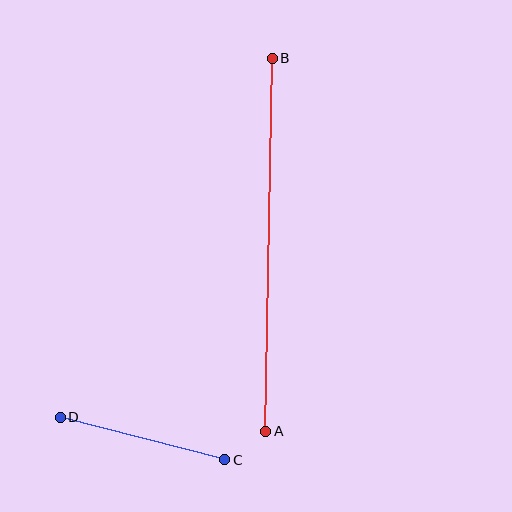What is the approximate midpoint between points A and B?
The midpoint is at approximately (269, 245) pixels.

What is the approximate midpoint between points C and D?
The midpoint is at approximately (142, 439) pixels.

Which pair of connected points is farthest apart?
Points A and B are farthest apart.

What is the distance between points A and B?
The distance is approximately 373 pixels.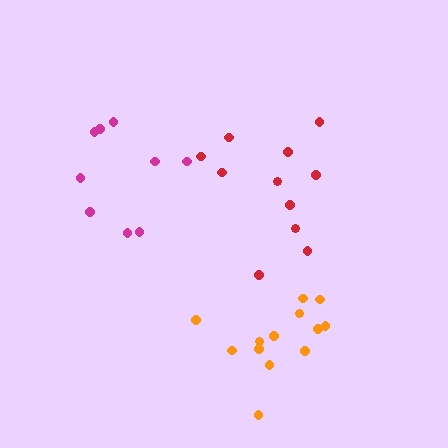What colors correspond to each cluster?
The clusters are colored: red, orange, magenta.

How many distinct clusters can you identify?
There are 3 distinct clusters.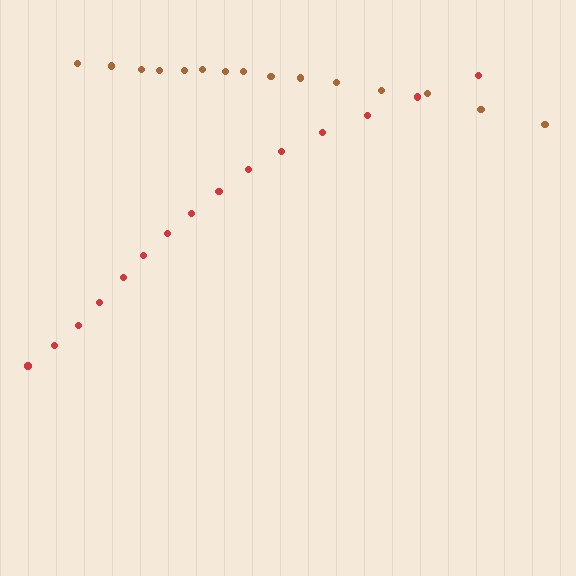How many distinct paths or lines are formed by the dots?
There are 2 distinct paths.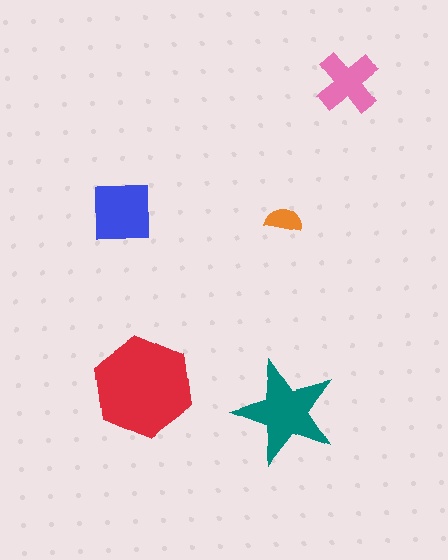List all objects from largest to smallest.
The red hexagon, the teal star, the blue square, the pink cross, the orange semicircle.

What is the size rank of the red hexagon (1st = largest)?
1st.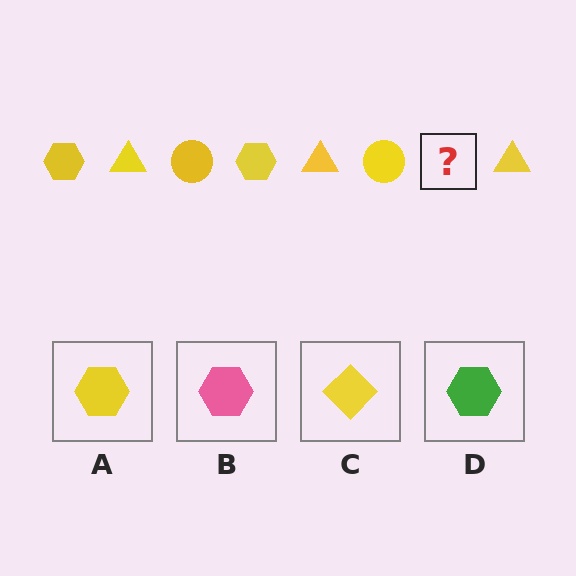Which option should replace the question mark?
Option A.